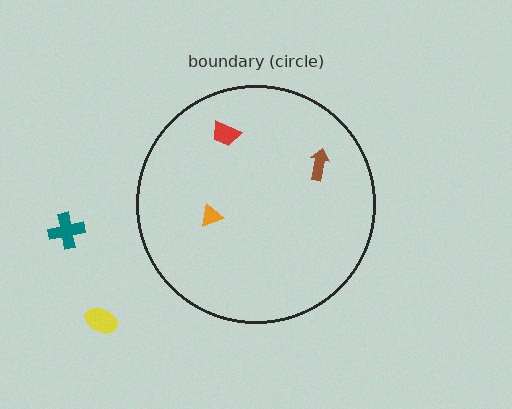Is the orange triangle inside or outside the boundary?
Inside.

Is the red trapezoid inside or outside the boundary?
Inside.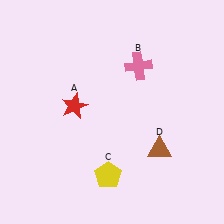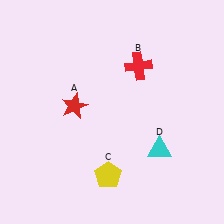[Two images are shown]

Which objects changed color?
B changed from pink to red. D changed from brown to cyan.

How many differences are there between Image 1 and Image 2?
There are 2 differences between the two images.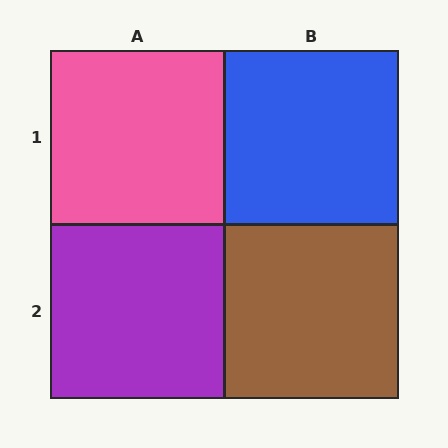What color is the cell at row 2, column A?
Purple.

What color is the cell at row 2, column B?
Brown.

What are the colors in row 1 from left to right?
Pink, blue.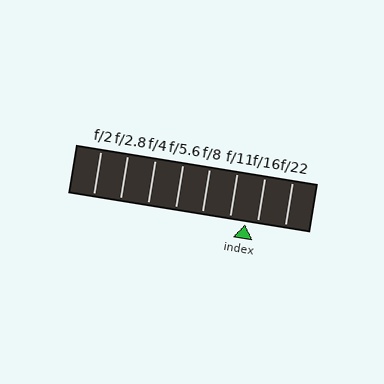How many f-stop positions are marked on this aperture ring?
There are 8 f-stop positions marked.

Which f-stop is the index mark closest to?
The index mark is closest to f/16.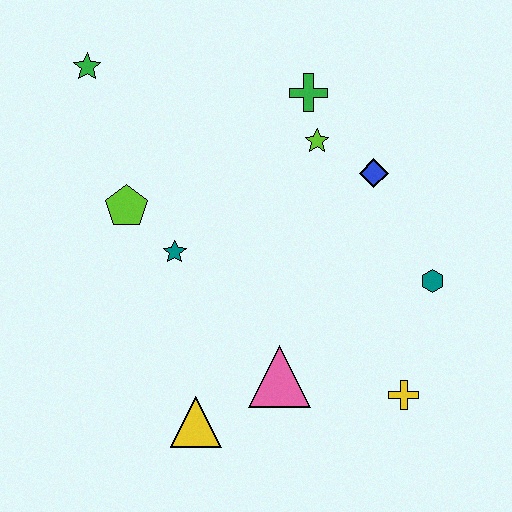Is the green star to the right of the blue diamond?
No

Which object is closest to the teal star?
The lime pentagon is closest to the teal star.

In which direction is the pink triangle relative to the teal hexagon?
The pink triangle is to the left of the teal hexagon.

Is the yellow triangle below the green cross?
Yes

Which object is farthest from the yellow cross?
The green star is farthest from the yellow cross.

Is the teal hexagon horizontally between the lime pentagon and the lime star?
No